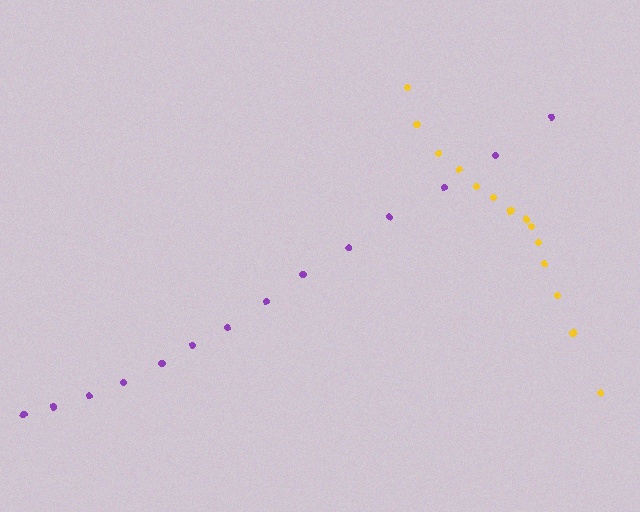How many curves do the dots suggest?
There are 2 distinct paths.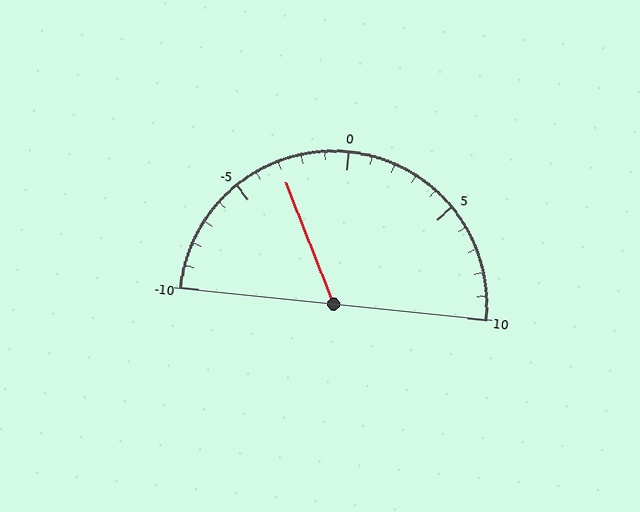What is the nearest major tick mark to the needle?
The nearest major tick mark is -5.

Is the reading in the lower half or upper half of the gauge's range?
The reading is in the lower half of the range (-10 to 10).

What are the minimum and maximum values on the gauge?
The gauge ranges from -10 to 10.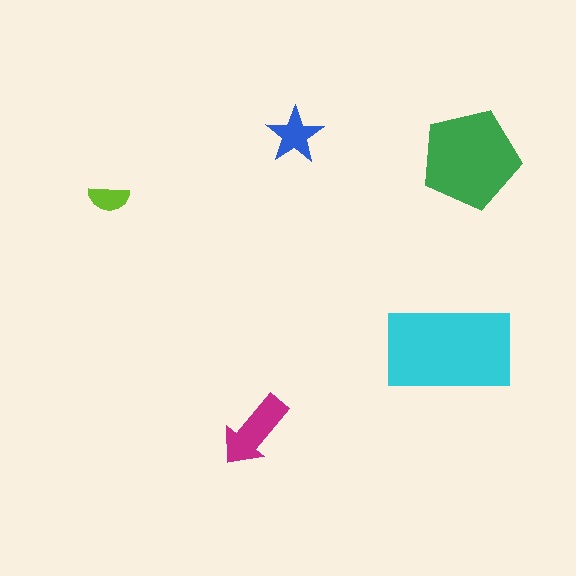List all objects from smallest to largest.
The lime semicircle, the blue star, the magenta arrow, the green pentagon, the cyan rectangle.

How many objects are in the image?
There are 5 objects in the image.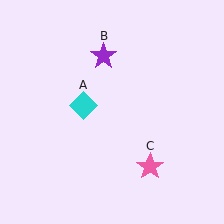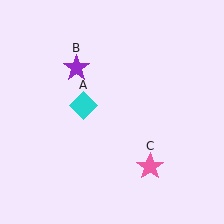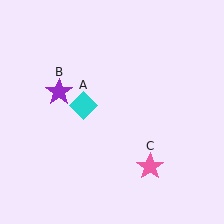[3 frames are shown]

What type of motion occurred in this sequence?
The purple star (object B) rotated counterclockwise around the center of the scene.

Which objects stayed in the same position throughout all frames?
Cyan diamond (object A) and pink star (object C) remained stationary.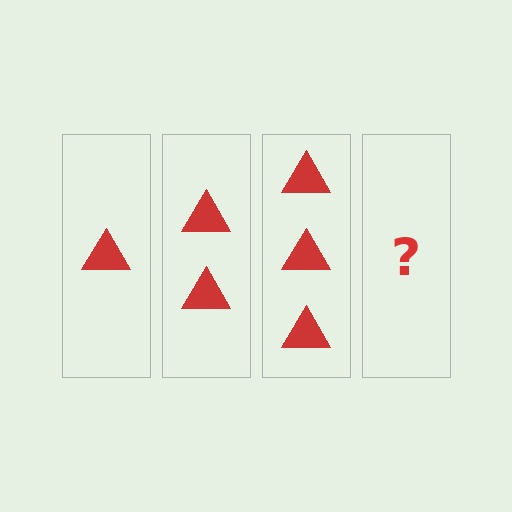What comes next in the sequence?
The next element should be 4 triangles.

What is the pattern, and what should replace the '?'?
The pattern is that each step adds one more triangle. The '?' should be 4 triangles.